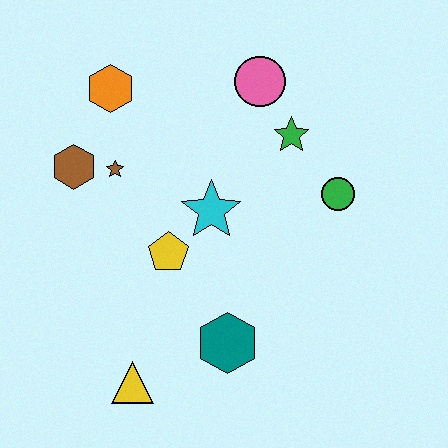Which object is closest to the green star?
The pink circle is closest to the green star.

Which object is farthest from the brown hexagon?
The green circle is farthest from the brown hexagon.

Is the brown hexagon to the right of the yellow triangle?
No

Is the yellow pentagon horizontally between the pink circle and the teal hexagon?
No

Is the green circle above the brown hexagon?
No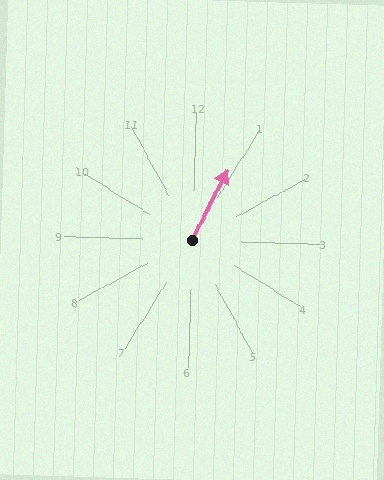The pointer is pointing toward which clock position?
Roughly 1 o'clock.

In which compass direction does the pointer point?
Northeast.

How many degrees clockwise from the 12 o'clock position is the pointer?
Approximately 25 degrees.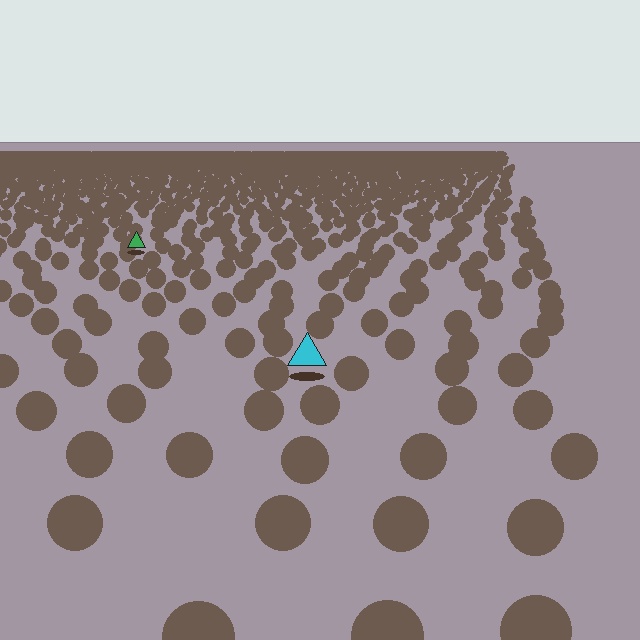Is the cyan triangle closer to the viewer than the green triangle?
Yes. The cyan triangle is closer — you can tell from the texture gradient: the ground texture is coarser near it.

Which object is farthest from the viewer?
The green triangle is farthest from the viewer. It appears smaller and the ground texture around it is denser.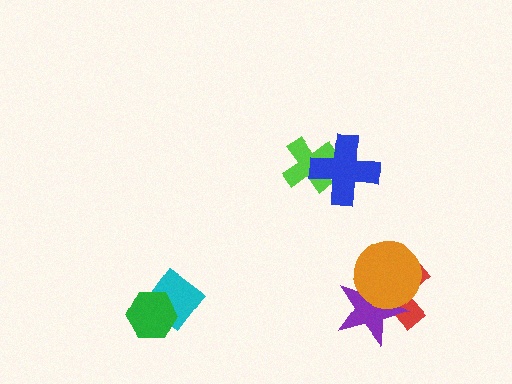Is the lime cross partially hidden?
Yes, it is partially covered by another shape.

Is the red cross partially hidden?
Yes, it is partially covered by another shape.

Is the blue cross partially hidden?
No, no other shape covers it.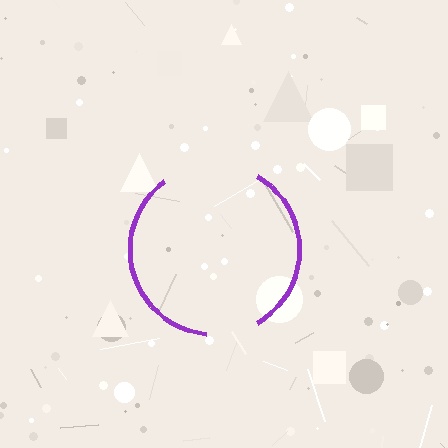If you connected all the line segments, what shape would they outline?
They would outline a circle.